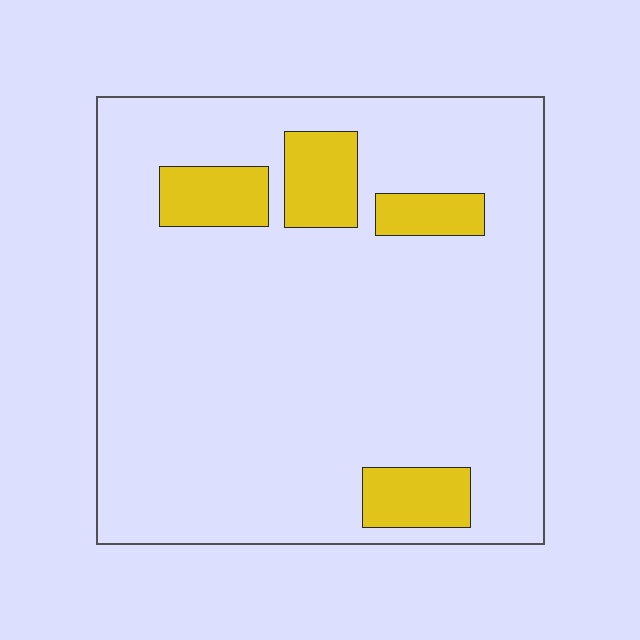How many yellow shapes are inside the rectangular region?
4.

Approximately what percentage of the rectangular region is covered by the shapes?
Approximately 15%.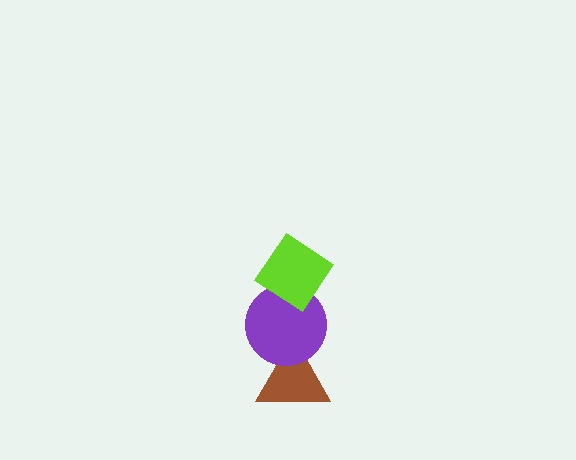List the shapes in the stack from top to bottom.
From top to bottom: the lime diamond, the purple circle, the brown triangle.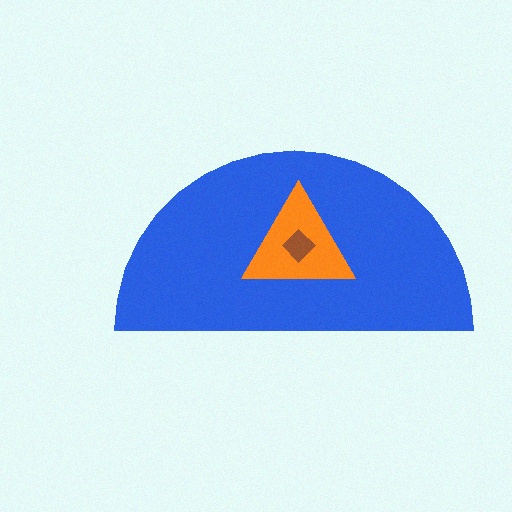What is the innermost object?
The brown diamond.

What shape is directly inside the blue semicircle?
The orange triangle.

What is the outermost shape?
The blue semicircle.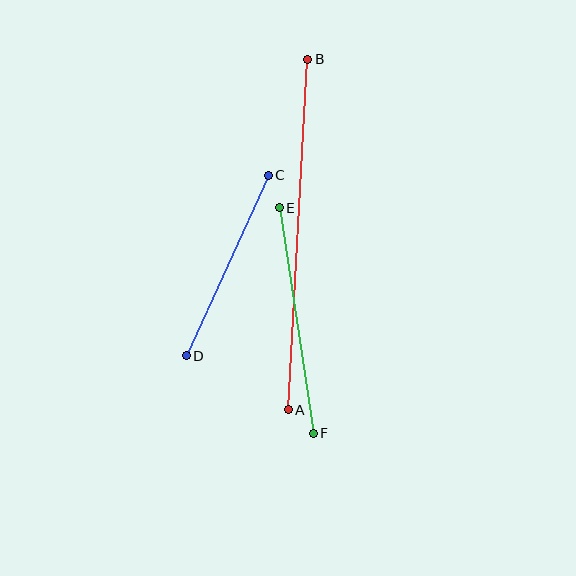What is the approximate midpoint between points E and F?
The midpoint is at approximately (296, 320) pixels.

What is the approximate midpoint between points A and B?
The midpoint is at approximately (298, 234) pixels.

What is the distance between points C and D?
The distance is approximately 198 pixels.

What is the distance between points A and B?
The distance is approximately 351 pixels.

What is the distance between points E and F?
The distance is approximately 228 pixels.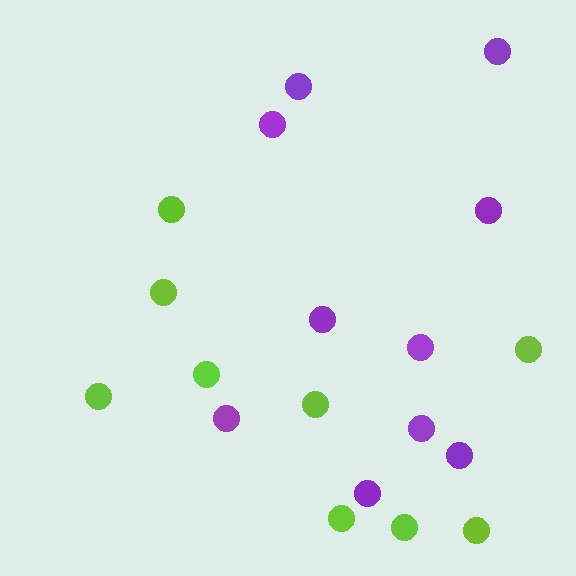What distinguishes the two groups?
There are 2 groups: one group of lime circles (9) and one group of purple circles (10).